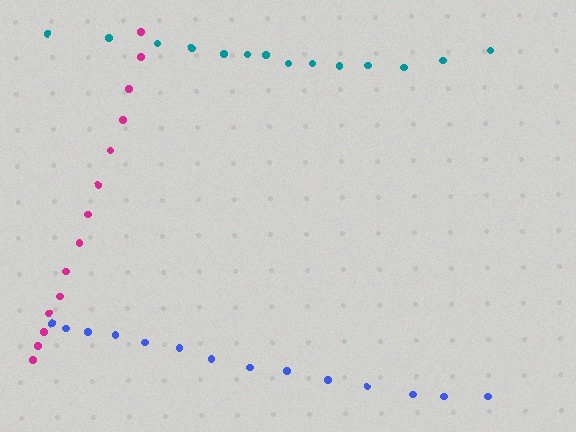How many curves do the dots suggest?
There are 3 distinct paths.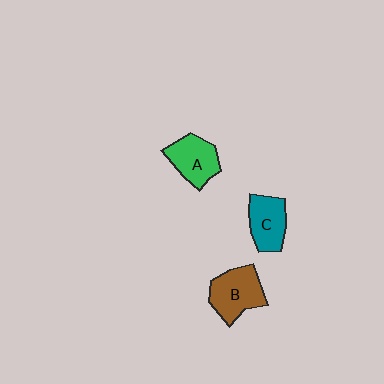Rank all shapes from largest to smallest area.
From largest to smallest: B (brown), A (green), C (teal).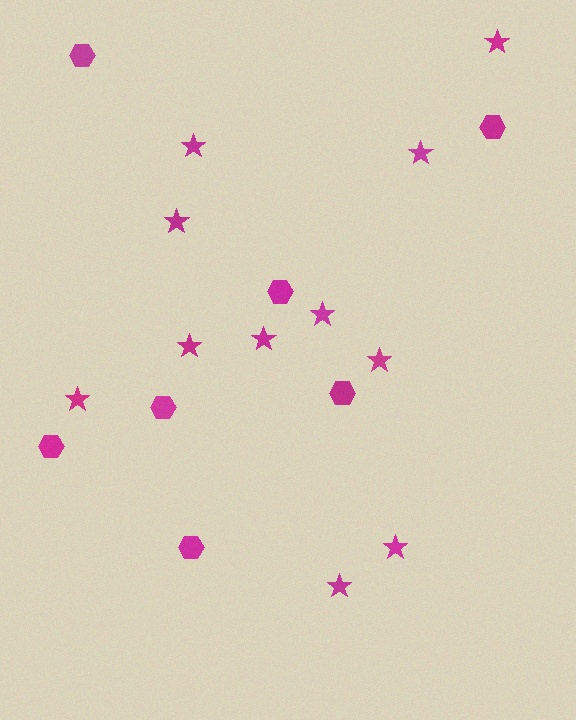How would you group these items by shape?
There are 2 groups: one group of stars (11) and one group of hexagons (7).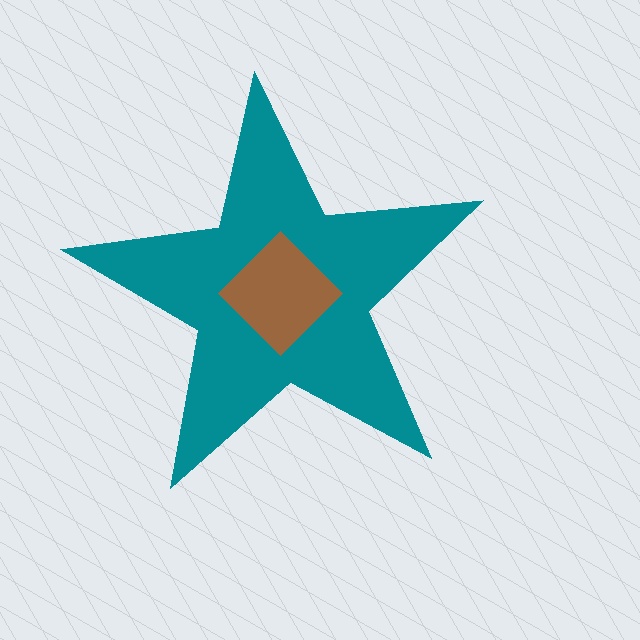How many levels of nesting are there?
2.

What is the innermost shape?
The brown diamond.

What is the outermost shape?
The teal star.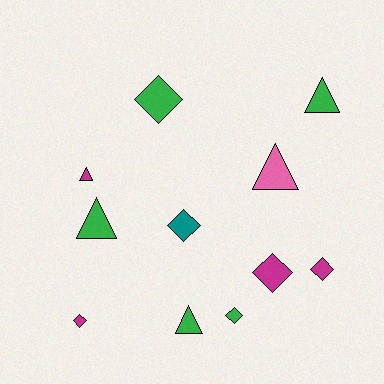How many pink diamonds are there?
There are no pink diamonds.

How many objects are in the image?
There are 11 objects.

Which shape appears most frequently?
Diamond, with 6 objects.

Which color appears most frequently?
Green, with 5 objects.